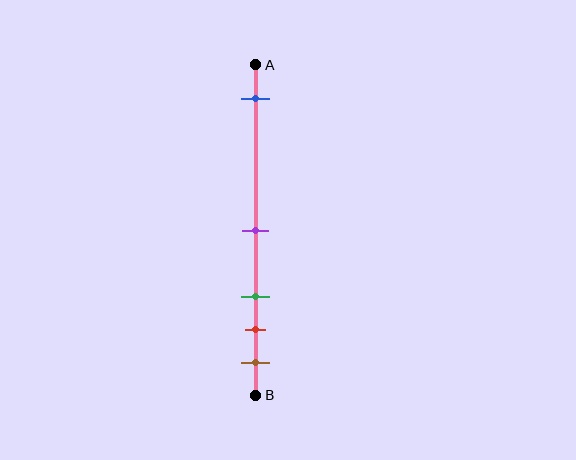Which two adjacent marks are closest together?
The red and brown marks are the closest adjacent pair.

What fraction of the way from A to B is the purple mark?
The purple mark is approximately 50% (0.5) of the way from A to B.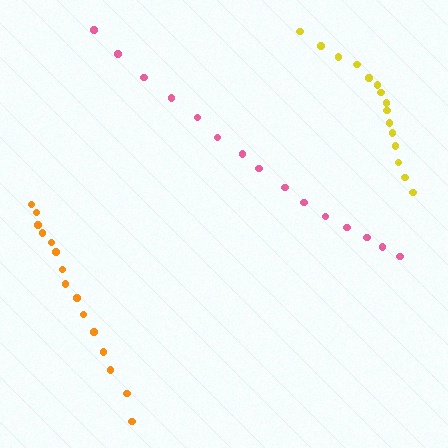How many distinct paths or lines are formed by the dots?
There are 3 distinct paths.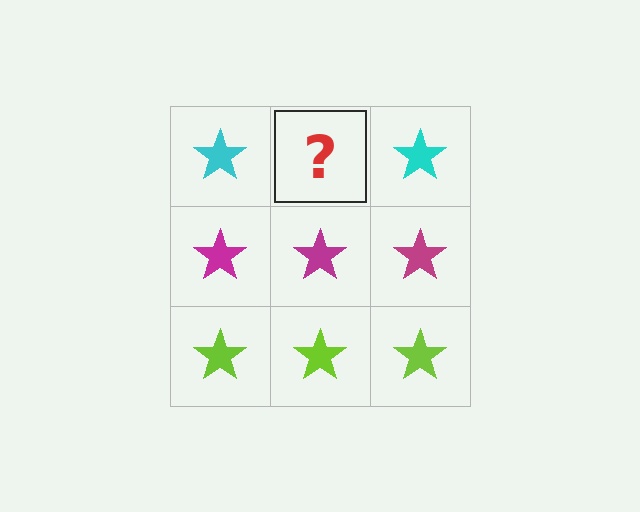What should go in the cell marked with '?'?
The missing cell should contain a cyan star.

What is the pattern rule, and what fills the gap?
The rule is that each row has a consistent color. The gap should be filled with a cyan star.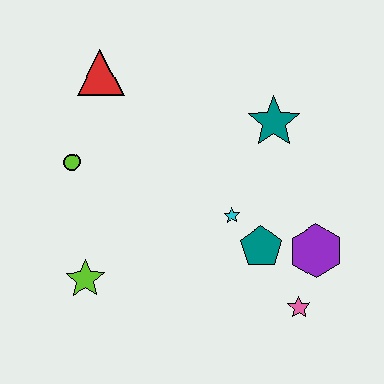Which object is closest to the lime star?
The lime circle is closest to the lime star.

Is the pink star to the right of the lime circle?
Yes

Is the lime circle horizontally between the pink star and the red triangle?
No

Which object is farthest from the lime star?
The teal star is farthest from the lime star.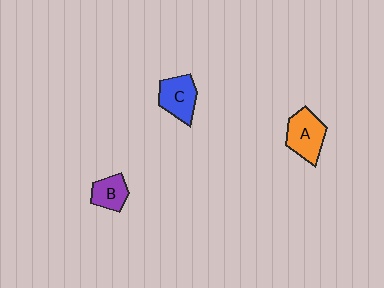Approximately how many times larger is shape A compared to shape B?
Approximately 1.5 times.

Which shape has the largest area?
Shape A (orange).